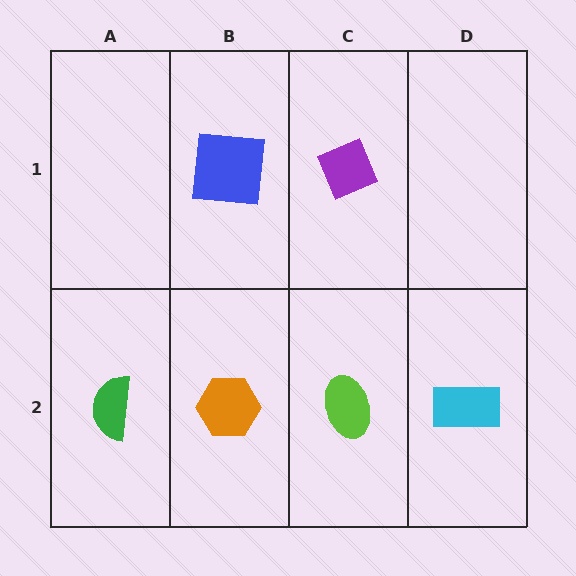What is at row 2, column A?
A green semicircle.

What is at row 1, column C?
A purple diamond.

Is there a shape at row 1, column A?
No, that cell is empty.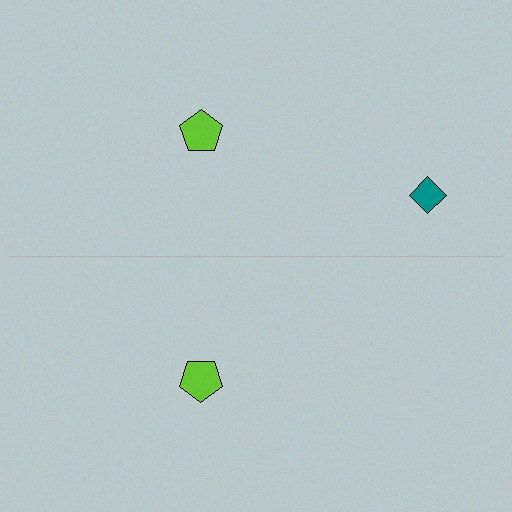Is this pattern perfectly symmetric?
No, the pattern is not perfectly symmetric. A teal diamond is missing from the bottom side.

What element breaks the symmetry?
A teal diamond is missing from the bottom side.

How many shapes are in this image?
There are 3 shapes in this image.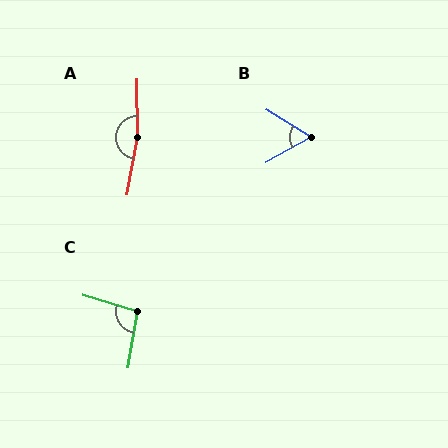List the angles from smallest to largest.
B (61°), C (97°), A (169°).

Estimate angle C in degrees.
Approximately 97 degrees.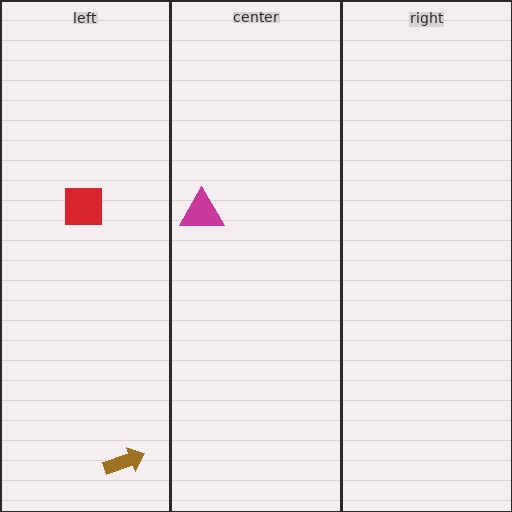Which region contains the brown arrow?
The left region.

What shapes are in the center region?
The magenta triangle.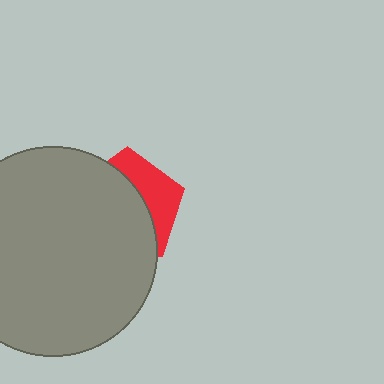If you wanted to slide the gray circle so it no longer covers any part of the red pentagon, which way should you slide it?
Slide it left — that is the most direct way to separate the two shapes.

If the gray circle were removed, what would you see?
You would see the complete red pentagon.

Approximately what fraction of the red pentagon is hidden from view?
Roughly 67% of the red pentagon is hidden behind the gray circle.